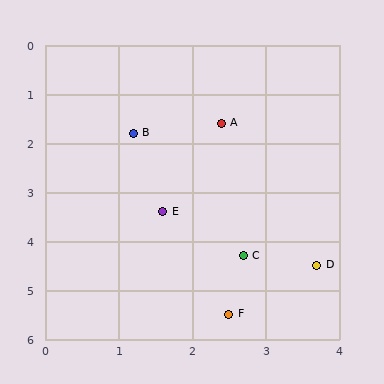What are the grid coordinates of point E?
Point E is at approximately (1.6, 3.4).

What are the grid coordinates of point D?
Point D is at approximately (3.7, 4.5).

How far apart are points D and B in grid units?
Points D and B are about 3.7 grid units apart.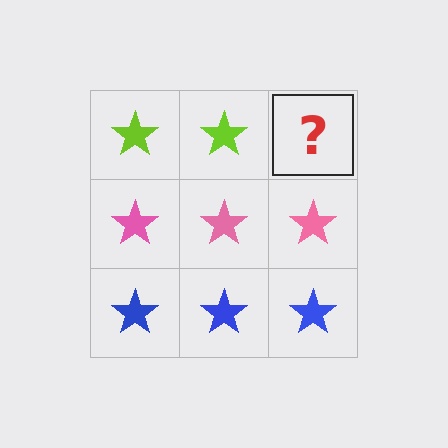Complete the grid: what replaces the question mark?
The question mark should be replaced with a lime star.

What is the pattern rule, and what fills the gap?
The rule is that each row has a consistent color. The gap should be filled with a lime star.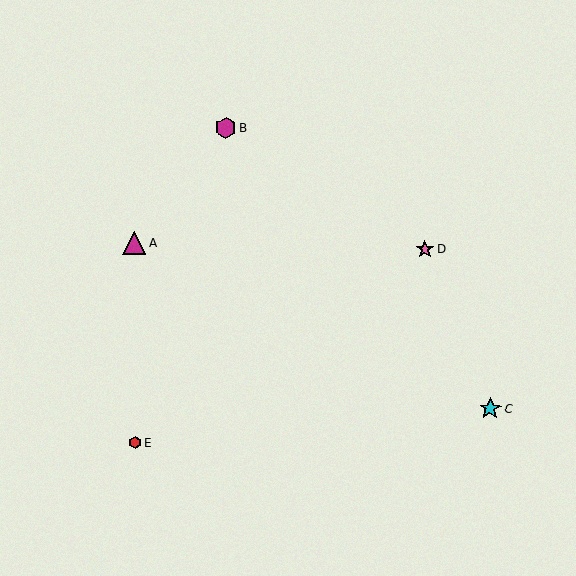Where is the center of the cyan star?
The center of the cyan star is at (490, 409).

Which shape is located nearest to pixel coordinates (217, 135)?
The magenta hexagon (labeled B) at (226, 128) is nearest to that location.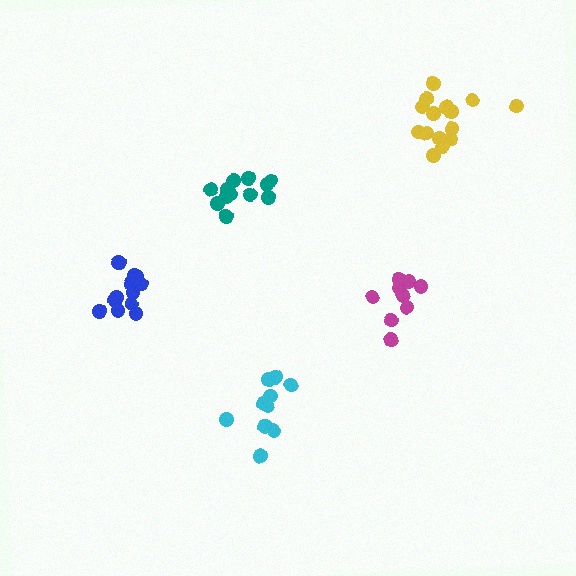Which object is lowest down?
The cyan cluster is bottommost.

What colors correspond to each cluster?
The clusters are colored: teal, magenta, blue, cyan, yellow.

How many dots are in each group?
Group 1: 12 dots, Group 2: 9 dots, Group 3: 13 dots, Group 4: 11 dots, Group 5: 15 dots (60 total).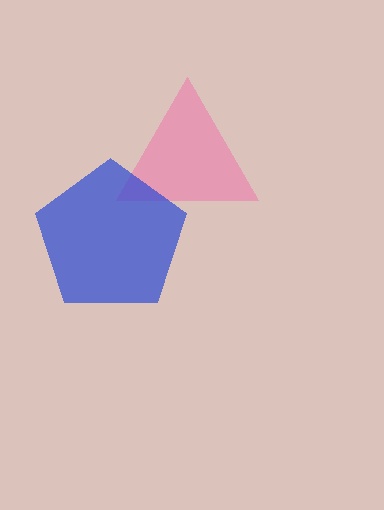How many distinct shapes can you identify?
There are 2 distinct shapes: a pink triangle, a blue pentagon.